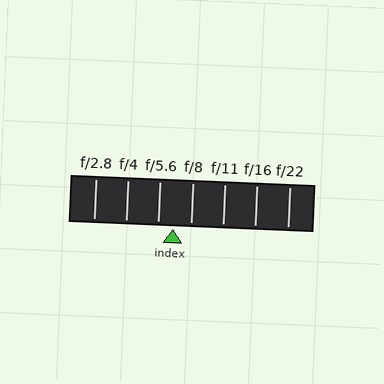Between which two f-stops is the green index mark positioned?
The index mark is between f/5.6 and f/8.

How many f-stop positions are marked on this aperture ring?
There are 7 f-stop positions marked.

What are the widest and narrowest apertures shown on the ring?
The widest aperture shown is f/2.8 and the narrowest is f/22.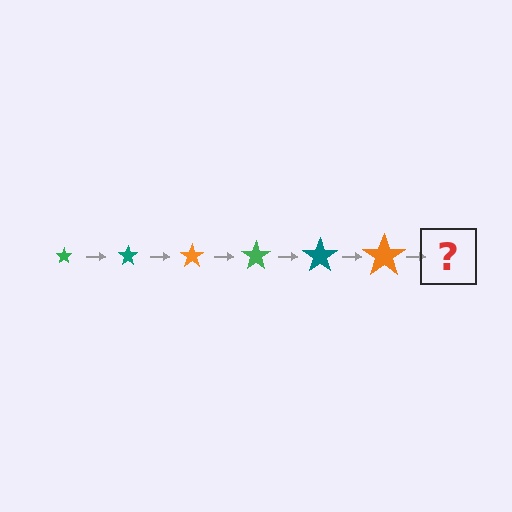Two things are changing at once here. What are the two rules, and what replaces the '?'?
The two rules are that the star grows larger each step and the color cycles through green, teal, and orange. The '?' should be a green star, larger than the previous one.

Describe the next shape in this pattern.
It should be a green star, larger than the previous one.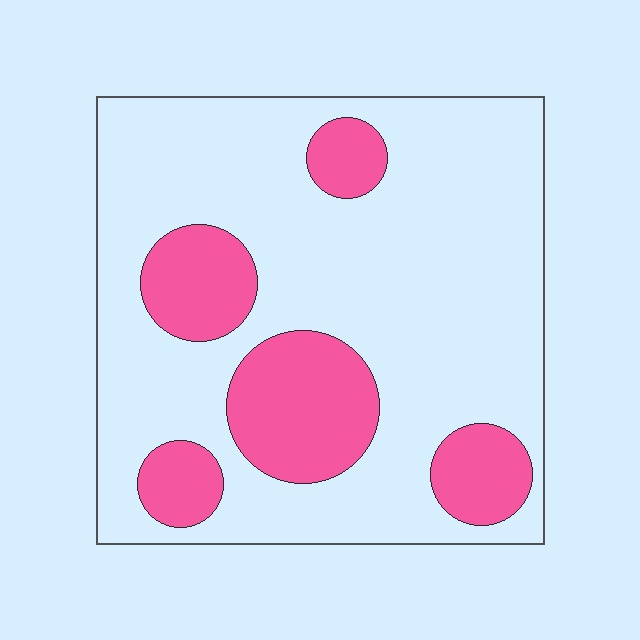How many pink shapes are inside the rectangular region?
5.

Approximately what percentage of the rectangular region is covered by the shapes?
Approximately 25%.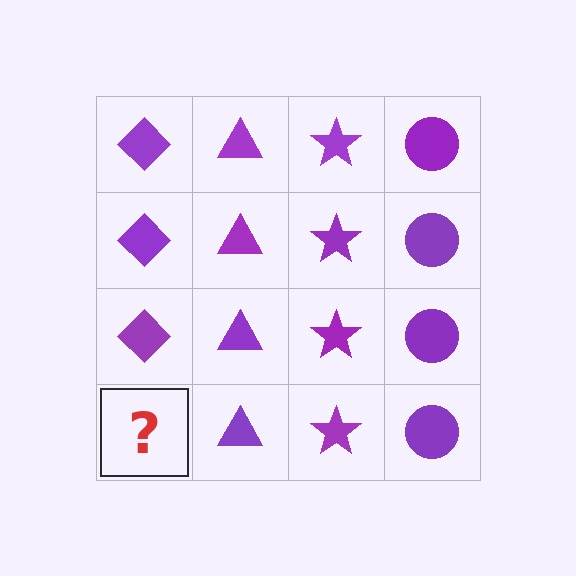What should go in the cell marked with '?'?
The missing cell should contain a purple diamond.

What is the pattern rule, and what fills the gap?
The rule is that each column has a consistent shape. The gap should be filled with a purple diamond.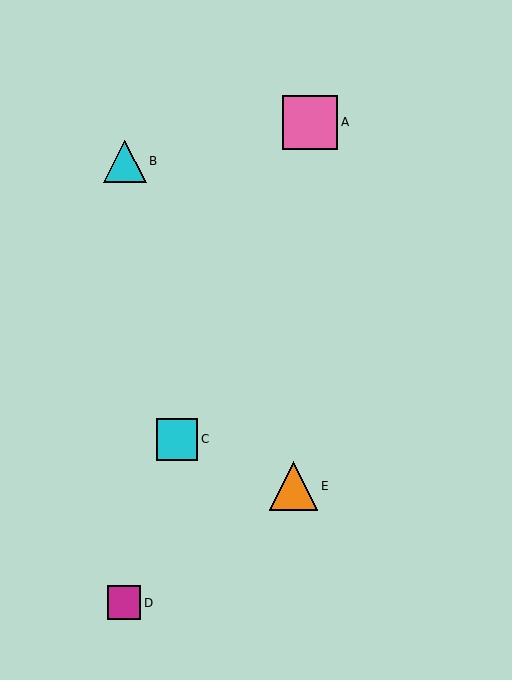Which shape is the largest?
The pink square (labeled A) is the largest.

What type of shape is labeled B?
Shape B is a cyan triangle.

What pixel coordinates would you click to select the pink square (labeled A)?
Click at (310, 123) to select the pink square A.